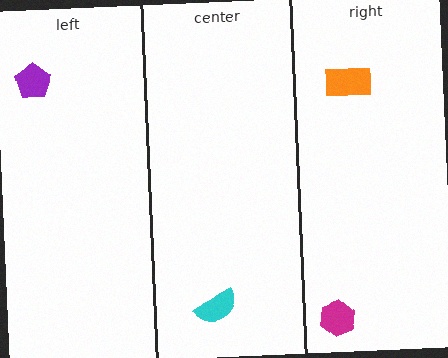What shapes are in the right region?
The magenta hexagon, the orange rectangle.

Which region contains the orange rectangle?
The right region.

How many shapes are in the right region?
2.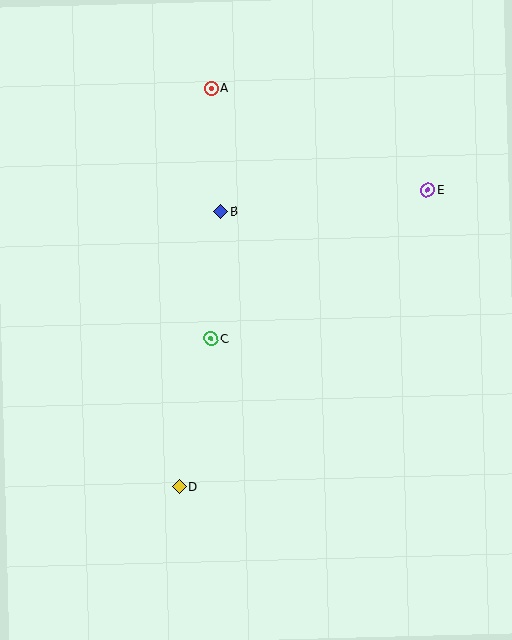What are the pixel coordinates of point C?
Point C is at (211, 339).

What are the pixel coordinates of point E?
Point E is at (428, 190).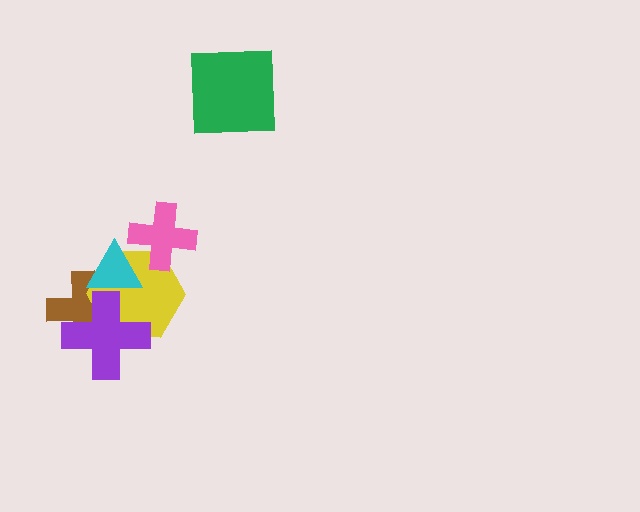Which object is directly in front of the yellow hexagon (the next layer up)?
The purple cross is directly in front of the yellow hexagon.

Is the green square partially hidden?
No, no other shape covers it.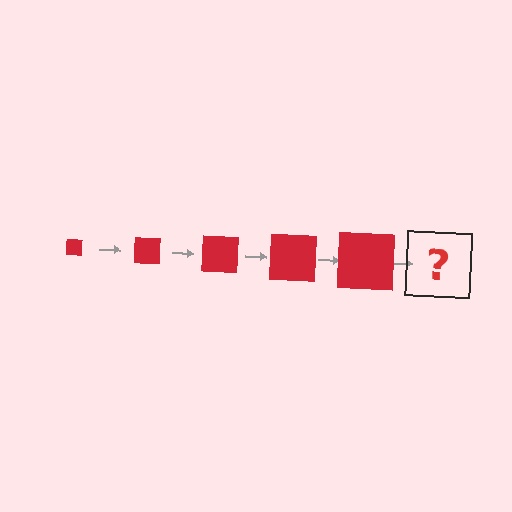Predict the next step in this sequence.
The next step is a red square, larger than the previous one.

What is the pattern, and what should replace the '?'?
The pattern is that the square gets progressively larger each step. The '?' should be a red square, larger than the previous one.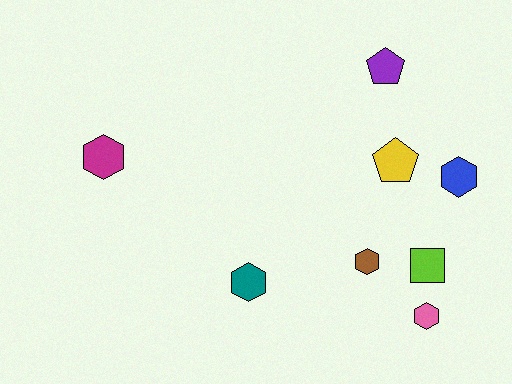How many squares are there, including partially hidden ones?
There is 1 square.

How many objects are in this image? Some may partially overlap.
There are 8 objects.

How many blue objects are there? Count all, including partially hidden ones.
There is 1 blue object.